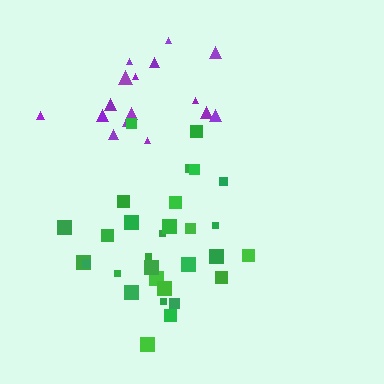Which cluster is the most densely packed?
Green.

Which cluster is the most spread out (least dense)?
Purple.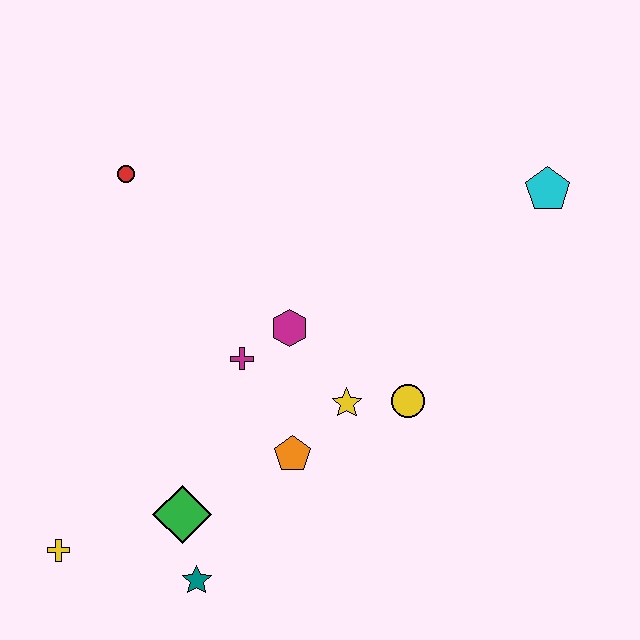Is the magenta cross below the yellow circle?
No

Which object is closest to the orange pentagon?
The yellow star is closest to the orange pentagon.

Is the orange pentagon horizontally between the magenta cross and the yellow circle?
Yes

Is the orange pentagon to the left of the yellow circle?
Yes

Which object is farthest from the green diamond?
The cyan pentagon is farthest from the green diamond.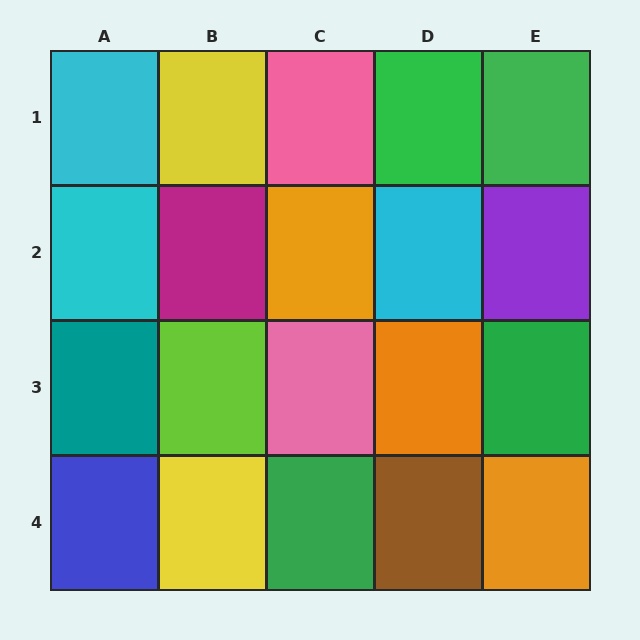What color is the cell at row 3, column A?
Teal.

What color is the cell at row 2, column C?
Orange.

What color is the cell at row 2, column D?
Cyan.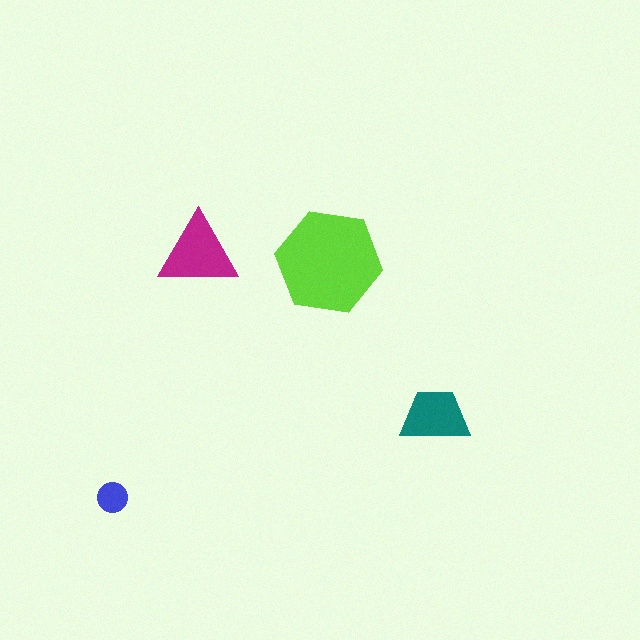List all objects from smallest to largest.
The blue circle, the teal trapezoid, the magenta triangle, the lime hexagon.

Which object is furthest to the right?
The teal trapezoid is rightmost.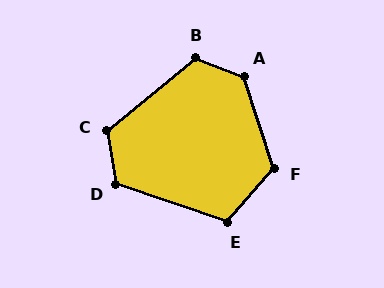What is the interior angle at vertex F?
Approximately 121 degrees (obtuse).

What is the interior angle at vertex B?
Approximately 120 degrees (obtuse).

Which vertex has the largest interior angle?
A, at approximately 128 degrees.